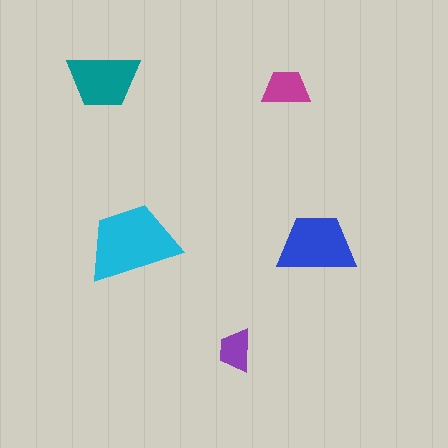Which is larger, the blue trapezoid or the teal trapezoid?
The blue one.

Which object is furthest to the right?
The blue trapezoid is rightmost.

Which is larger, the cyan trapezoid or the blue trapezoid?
The cyan one.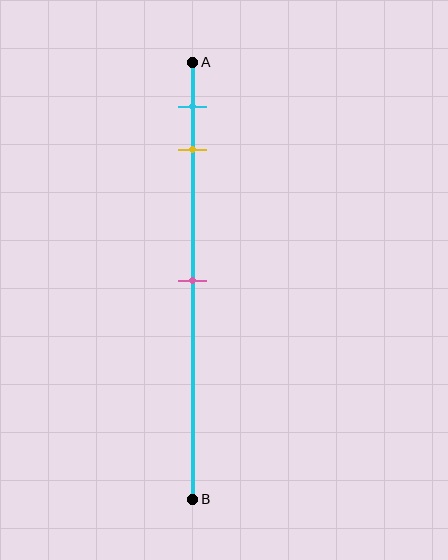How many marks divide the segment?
There are 3 marks dividing the segment.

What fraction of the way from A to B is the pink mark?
The pink mark is approximately 50% (0.5) of the way from A to B.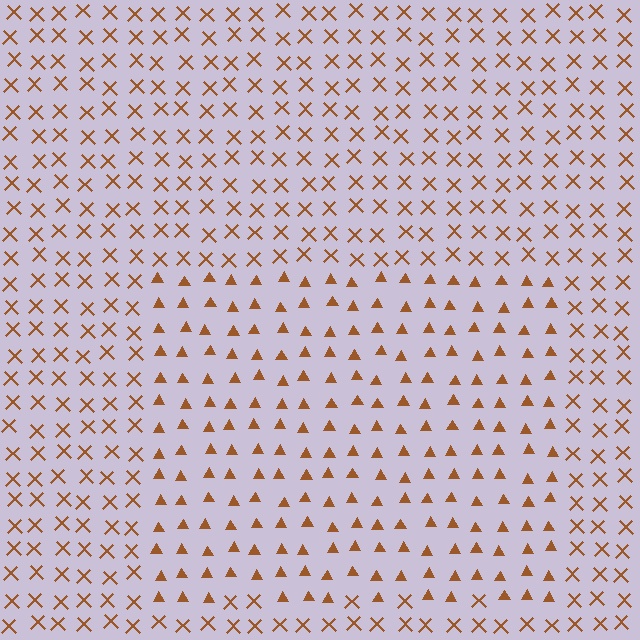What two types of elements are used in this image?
The image uses triangles inside the rectangle region and X marks outside it.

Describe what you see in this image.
The image is filled with small brown elements arranged in a uniform grid. A rectangle-shaped region contains triangles, while the surrounding area contains X marks. The boundary is defined purely by the change in element shape.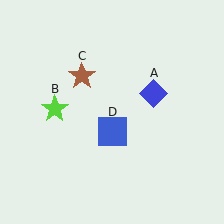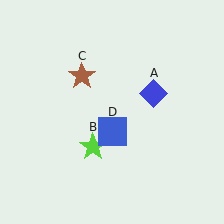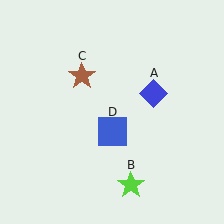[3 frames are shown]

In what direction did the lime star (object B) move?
The lime star (object B) moved down and to the right.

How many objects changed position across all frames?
1 object changed position: lime star (object B).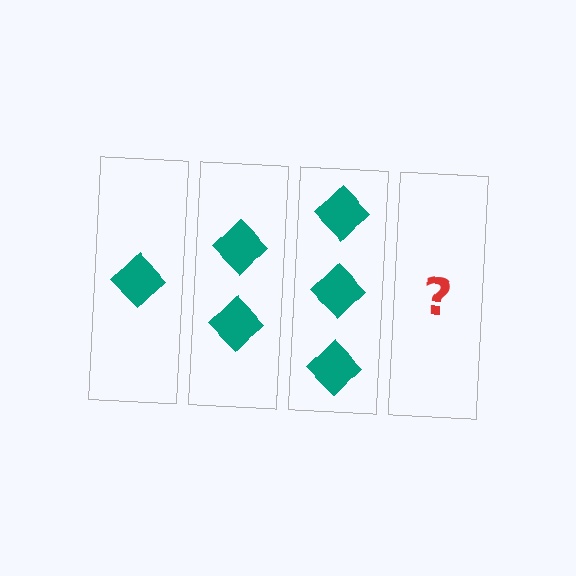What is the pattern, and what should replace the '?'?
The pattern is that each step adds one more diamond. The '?' should be 4 diamonds.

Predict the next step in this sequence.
The next step is 4 diamonds.